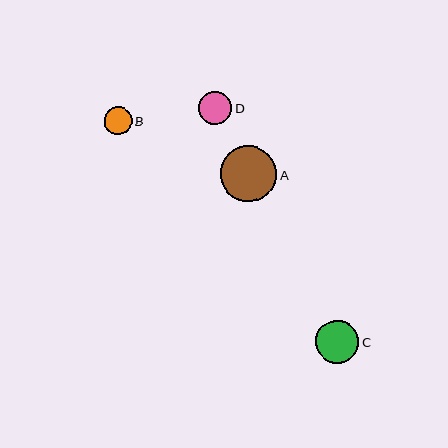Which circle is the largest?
Circle A is the largest with a size of approximately 56 pixels.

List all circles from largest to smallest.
From largest to smallest: A, C, D, B.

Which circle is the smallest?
Circle B is the smallest with a size of approximately 27 pixels.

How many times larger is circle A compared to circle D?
Circle A is approximately 1.7 times the size of circle D.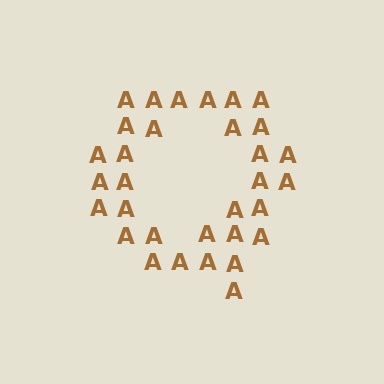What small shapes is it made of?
It is made of small letter A's.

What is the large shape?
The large shape is the letter Q.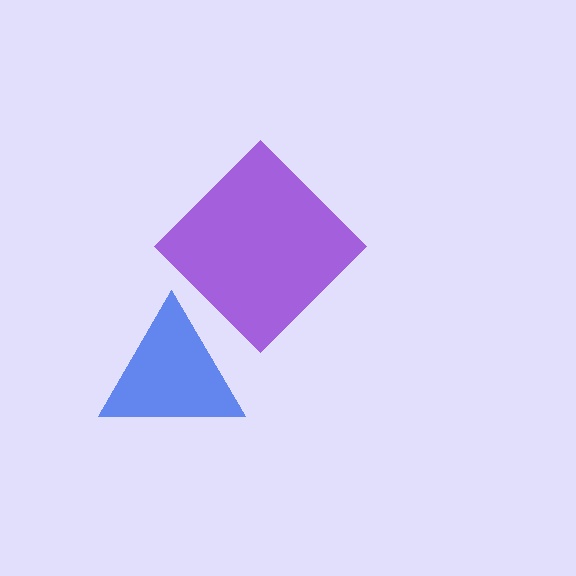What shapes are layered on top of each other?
The layered shapes are: a purple diamond, a blue triangle.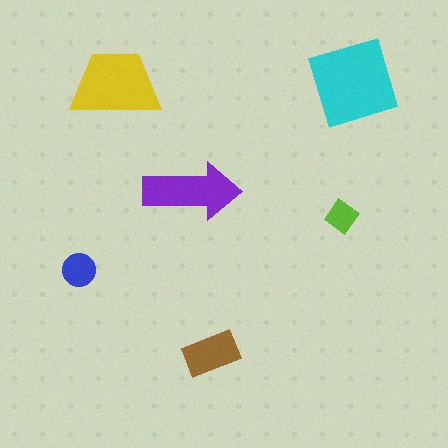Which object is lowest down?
The brown rectangle is bottommost.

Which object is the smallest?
The lime diamond.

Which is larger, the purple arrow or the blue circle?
The purple arrow.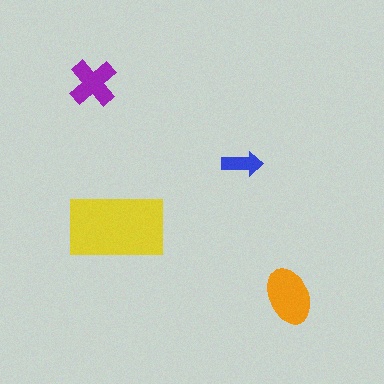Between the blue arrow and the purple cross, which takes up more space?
The purple cross.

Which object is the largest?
The yellow rectangle.